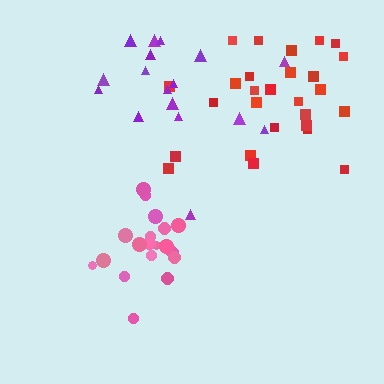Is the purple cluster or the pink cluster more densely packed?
Pink.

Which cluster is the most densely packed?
Pink.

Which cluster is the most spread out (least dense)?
Purple.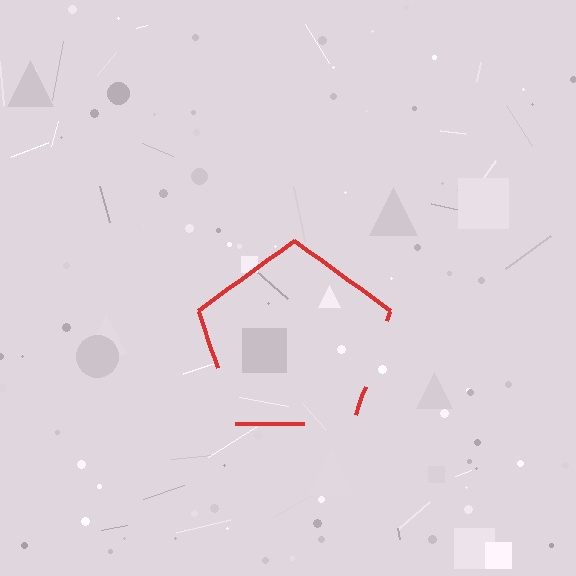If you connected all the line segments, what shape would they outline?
They would outline a pentagon.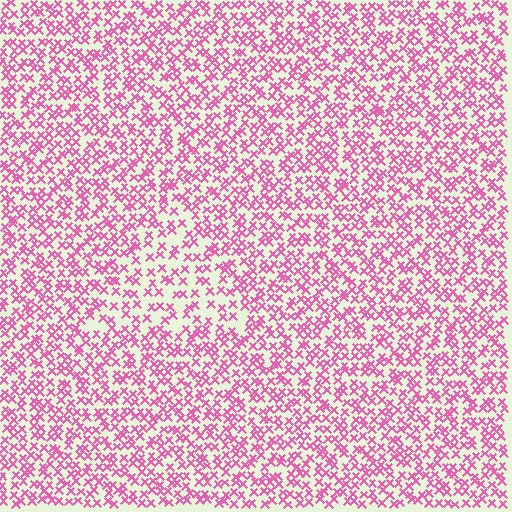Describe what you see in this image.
The image contains small pink elements arranged at two different densities. A triangle-shaped region is visible where the elements are less densely packed than the surrounding area.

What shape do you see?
I see a triangle.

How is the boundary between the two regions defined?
The boundary is defined by a change in element density (approximately 1.7x ratio). All elements are the same color, size, and shape.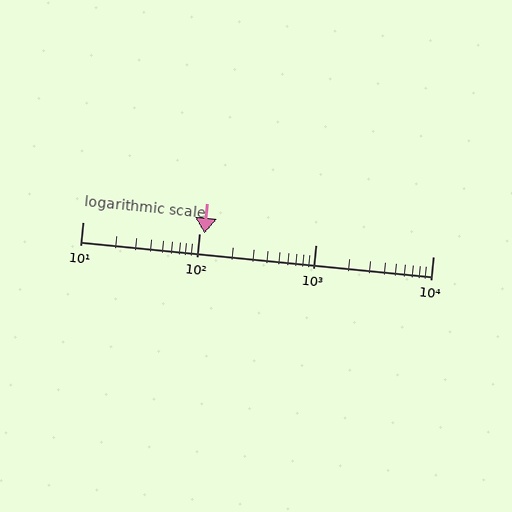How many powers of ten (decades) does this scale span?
The scale spans 3 decades, from 10 to 10000.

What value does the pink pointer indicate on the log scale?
The pointer indicates approximately 110.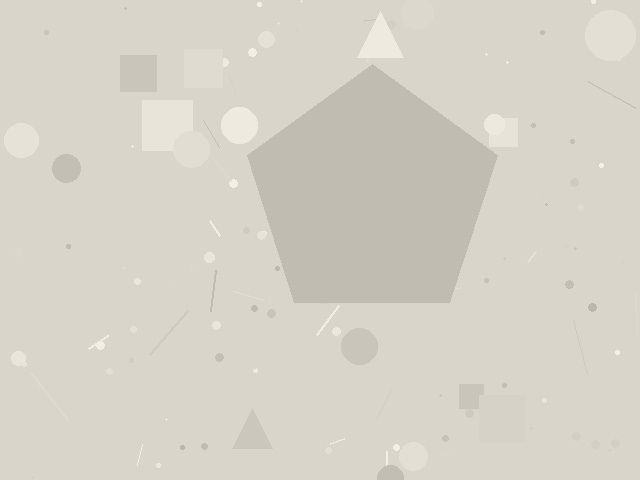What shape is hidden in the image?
A pentagon is hidden in the image.